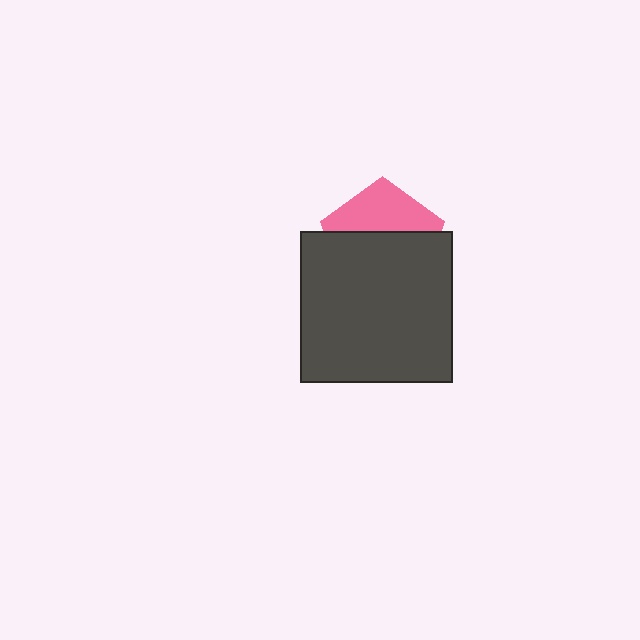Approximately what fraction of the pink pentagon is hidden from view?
Roughly 61% of the pink pentagon is hidden behind the dark gray square.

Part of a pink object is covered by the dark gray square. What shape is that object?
It is a pentagon.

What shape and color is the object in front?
The object in front is a dark gray square.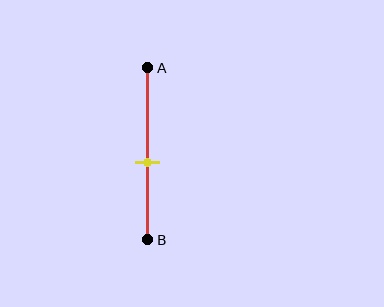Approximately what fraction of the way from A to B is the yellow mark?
The yellow mark is approximately 55% of the way from A to B.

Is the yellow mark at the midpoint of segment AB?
No, the mark is at about 55% from A, not at the 50% midpoint.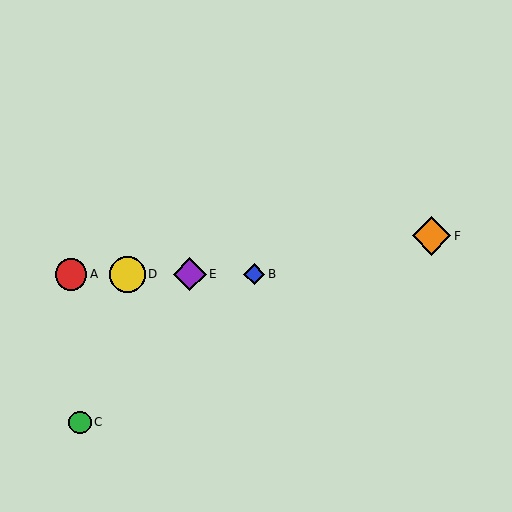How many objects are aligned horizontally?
4 objects (A, B, D, E) are aligned horizontally.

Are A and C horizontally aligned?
No, A is at y≈274 and C is at y≈422.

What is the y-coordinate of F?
Object F is at y≈236.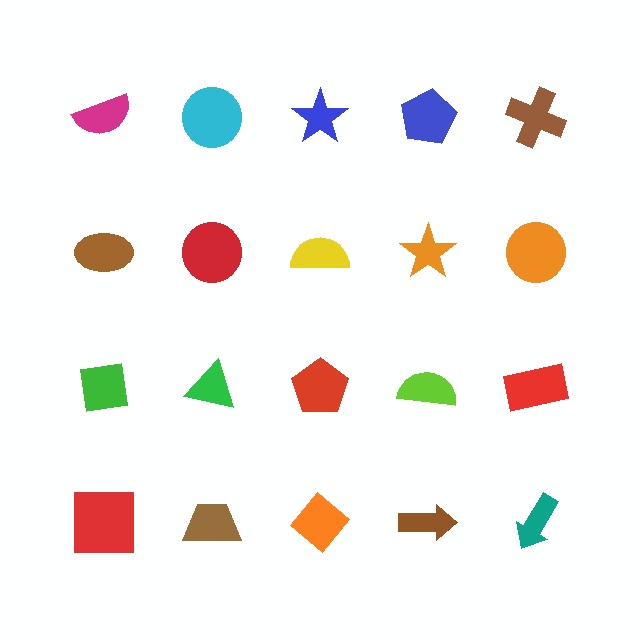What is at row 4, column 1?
A red square.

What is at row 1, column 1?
A magenta semicircle.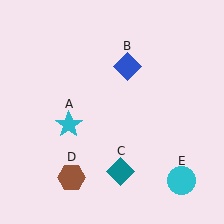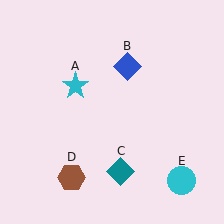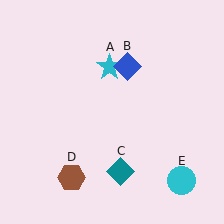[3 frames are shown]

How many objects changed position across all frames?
1 object changed position: cyan star (object A).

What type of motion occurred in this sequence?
The cyan star (object A) rotated clockwise around the center of the scene.